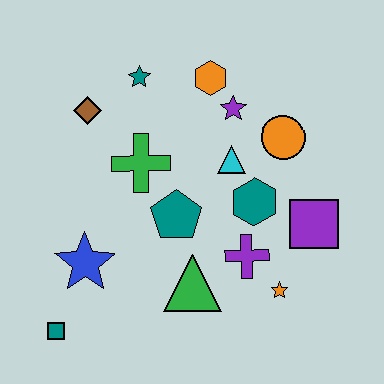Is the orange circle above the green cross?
Yes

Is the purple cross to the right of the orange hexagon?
Yes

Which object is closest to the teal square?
The blue star is closest to the teal square.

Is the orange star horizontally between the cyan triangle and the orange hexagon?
No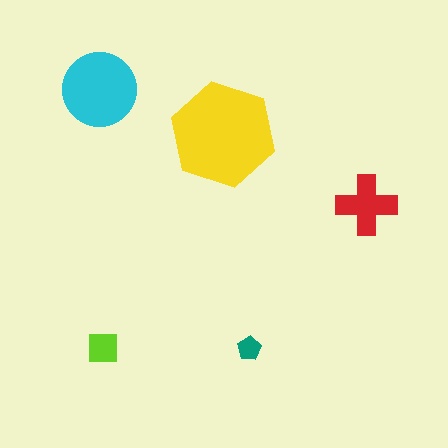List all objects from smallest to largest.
The teal pentagon, the lime square, the red cross, the cyan circle, the yellow hexagon.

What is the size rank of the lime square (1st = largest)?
4th.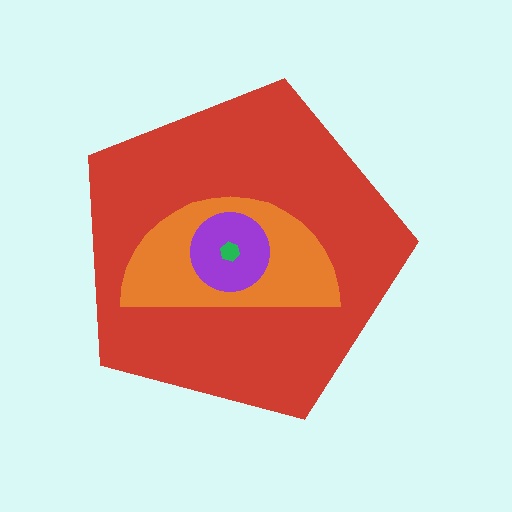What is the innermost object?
The green hexagon.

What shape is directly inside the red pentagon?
The orange semicircle.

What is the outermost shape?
The red pentagon.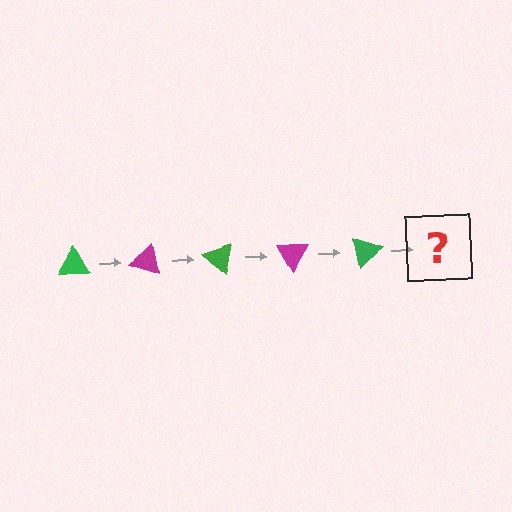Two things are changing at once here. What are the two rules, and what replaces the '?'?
The two rules are that it rotates 20 degrees each step and the color cycles through green and magenta. The '?' should be a magenta triangle, rotated 100 degrees from the start.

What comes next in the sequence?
The next element should be a magenta triangle, rotated 100 degrees from the start.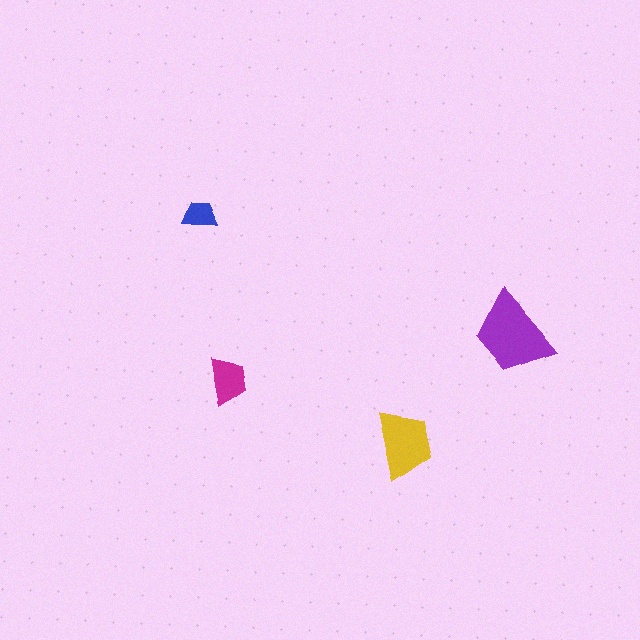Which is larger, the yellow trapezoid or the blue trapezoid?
The yellow one.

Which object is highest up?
The blue trapezoid is topmost.